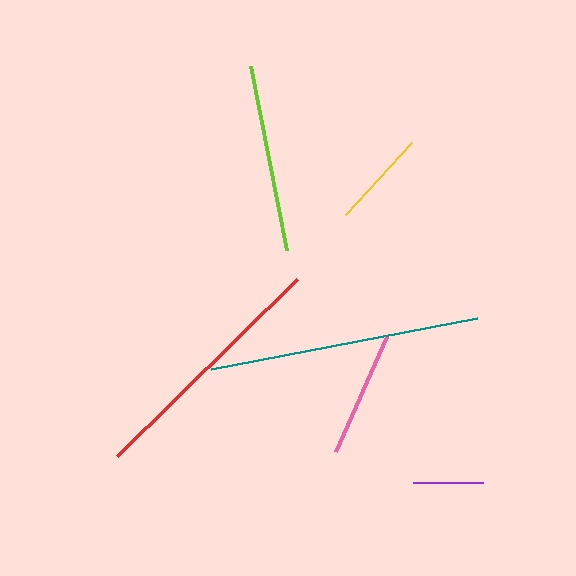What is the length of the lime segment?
The lime segment is approximately 188 pixels long.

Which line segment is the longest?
The teal line is the longest at approximately 271 pixels.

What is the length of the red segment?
The red segment is approximately 252 pixels long.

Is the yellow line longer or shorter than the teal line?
The teal line is longer than the yellow line.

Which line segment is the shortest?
The purple line is the shortest at approximately 70 pixels.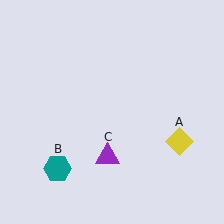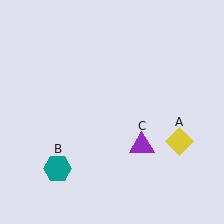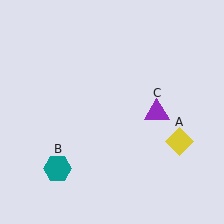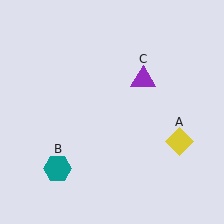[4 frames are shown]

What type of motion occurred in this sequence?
The purple triangle (object C) rotated counterclockwise around the center of the scene.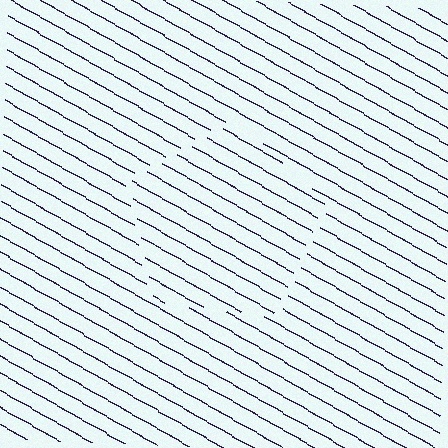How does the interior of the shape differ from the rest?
The interior of the shape contains the same grating, shifted by half a period — the contour is defined by the phase discontinuity where line-ends from the inner and outer gratings abut.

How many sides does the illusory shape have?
5 sides — the line-ends trace a pentagon.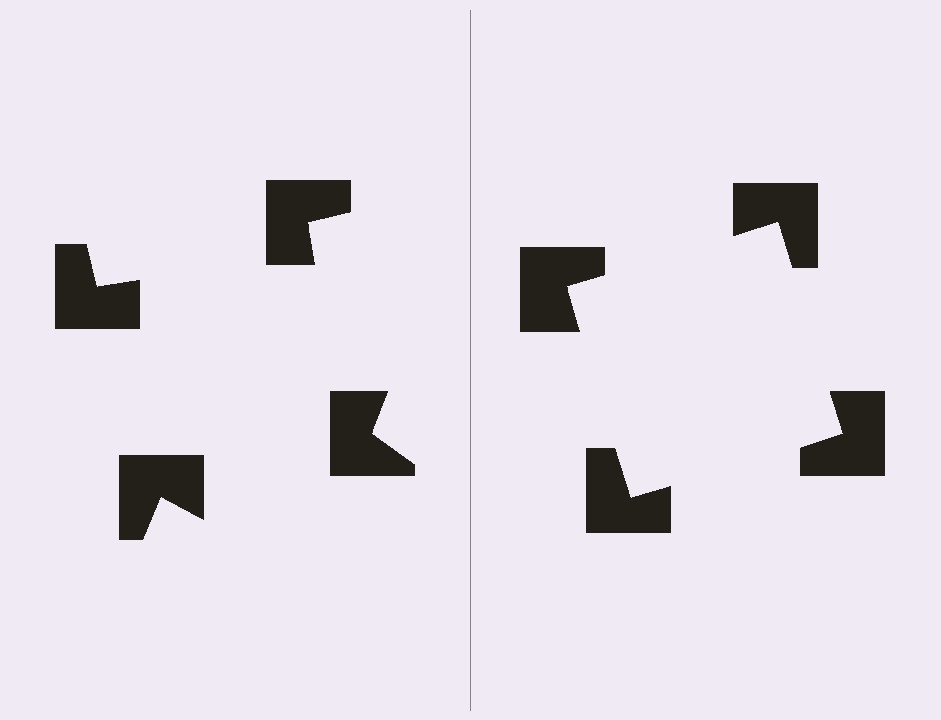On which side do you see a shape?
An illusory square appears on the right side. On the left side the wedge cuts are rotated, so no coherent shape forms.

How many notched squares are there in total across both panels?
8 — 4 on each side.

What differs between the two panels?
The notched squares are positioned identically on both sides; only the wedge orientations differ. On the right they align to a square; on the left they are misaligned.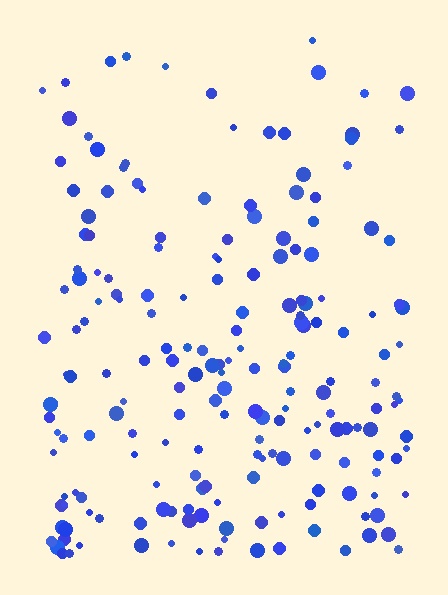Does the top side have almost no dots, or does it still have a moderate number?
Still a moderate number, just noticeably fewer than the bottom.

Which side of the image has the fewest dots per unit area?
The top.